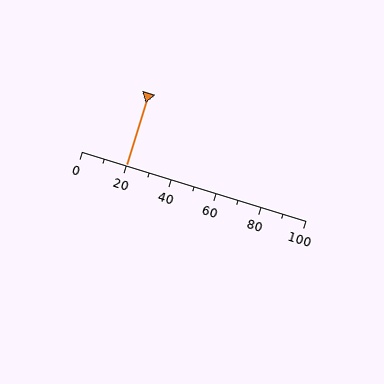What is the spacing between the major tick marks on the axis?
The major ticks are spaced 20 apart.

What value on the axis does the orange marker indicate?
The marker indicates approximately 20.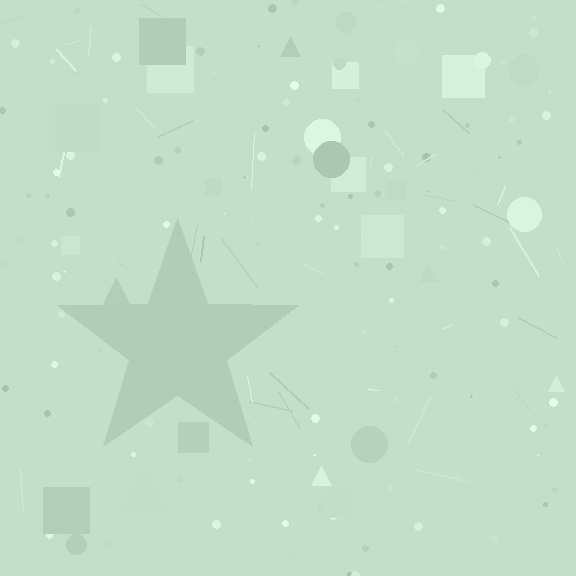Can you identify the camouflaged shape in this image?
The camouflaged shape is a star.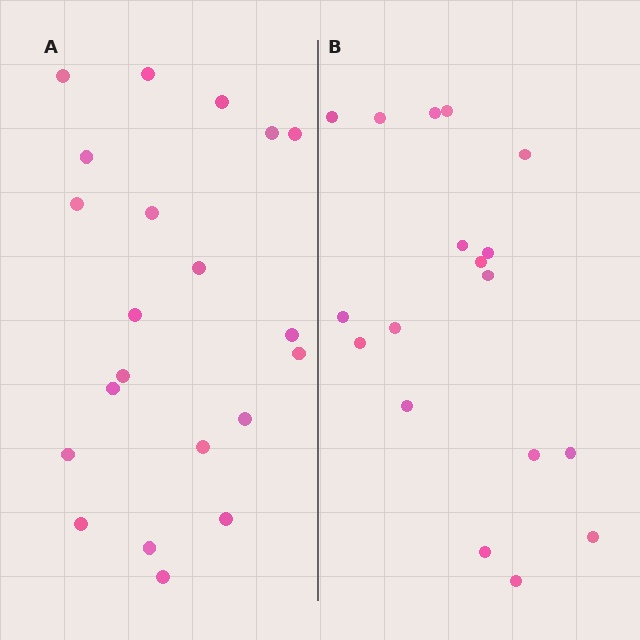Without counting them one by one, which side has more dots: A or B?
Region A (the left region) has more dots.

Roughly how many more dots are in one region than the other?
Region A has just a few more — roughly 2 or 3 more dots than region B.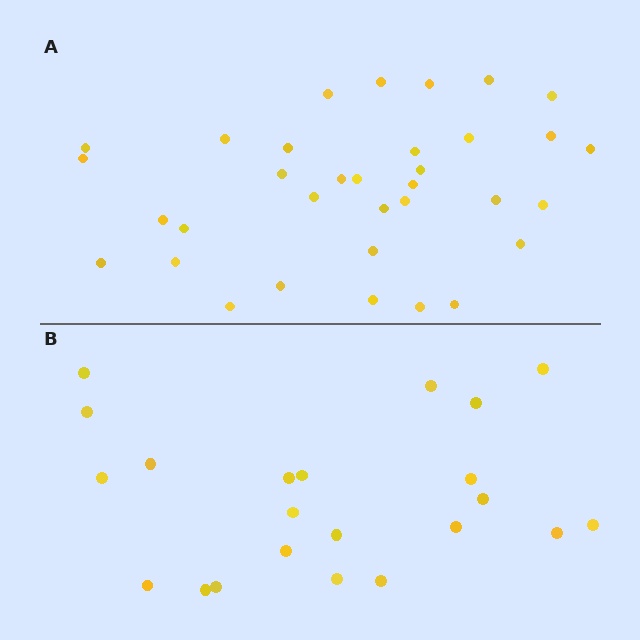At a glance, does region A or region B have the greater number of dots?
Region A (the top region) has more dots.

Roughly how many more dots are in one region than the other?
Region A has roughly 12 or so more dots than region B.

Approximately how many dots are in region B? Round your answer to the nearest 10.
About 20 dots. (The exact count is 22, which rounds to 20.)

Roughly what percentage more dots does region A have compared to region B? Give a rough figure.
About 55% more.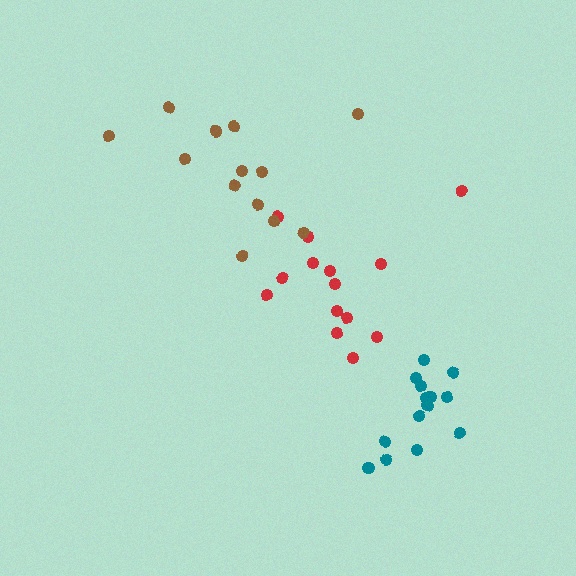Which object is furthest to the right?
The teal cluster is rightmost.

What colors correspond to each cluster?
The clusters are colored: red, brown, teal.